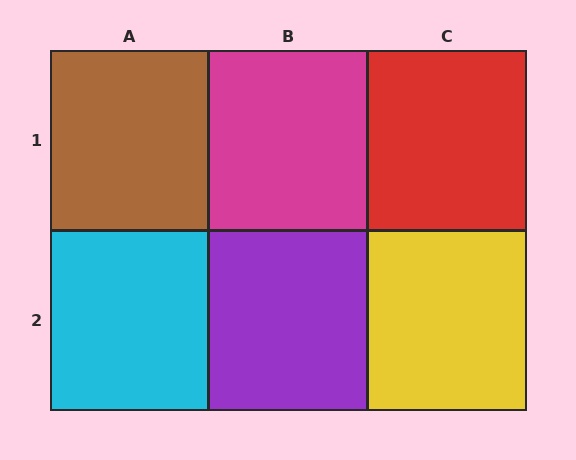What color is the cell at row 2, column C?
Yellow.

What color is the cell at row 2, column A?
Cyan.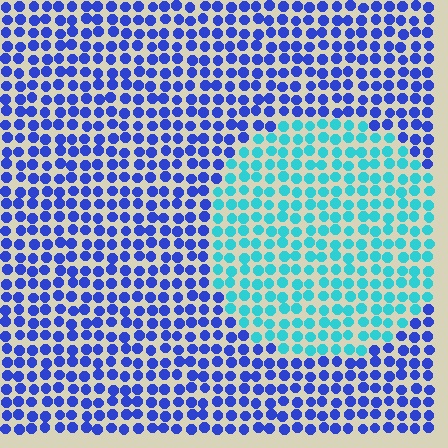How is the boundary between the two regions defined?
The boundary is defined purely by a slight shift in hue (about 52 degrees). Spacing, size, and orientation are identical on both sides.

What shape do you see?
I see a circle.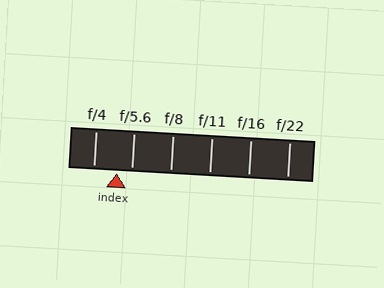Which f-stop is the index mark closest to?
The index mark is closest to f/5.6.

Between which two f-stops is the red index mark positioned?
The index mark is between f/4 and f/5.6.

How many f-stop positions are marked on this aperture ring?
There are 6 f-stop positions marked.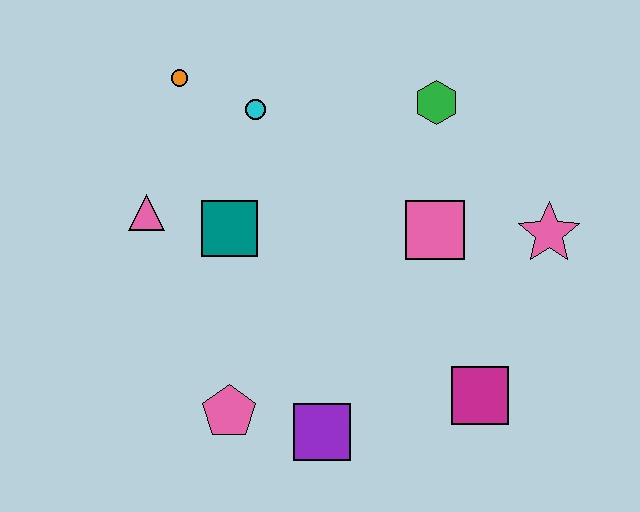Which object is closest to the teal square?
The pink triangle is closest to the teal square.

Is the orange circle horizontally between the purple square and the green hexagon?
No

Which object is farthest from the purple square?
The orange circle is farthest from the purple square.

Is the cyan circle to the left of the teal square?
No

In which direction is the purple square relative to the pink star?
The purple square is to the left of the pink star.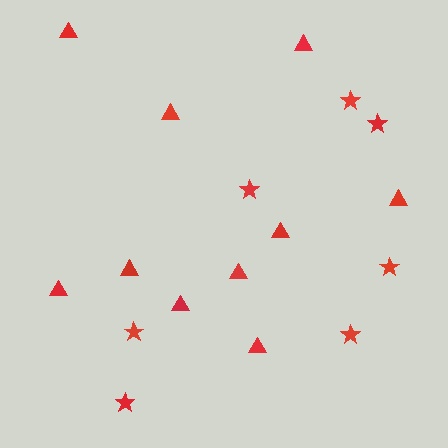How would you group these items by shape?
There are 2 groups: one group of stars (7) and one group of triangles (10).